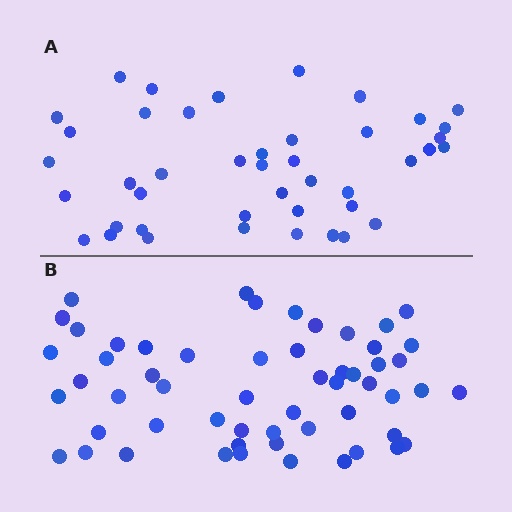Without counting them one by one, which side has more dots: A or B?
Region B (the bottom region) has more dots.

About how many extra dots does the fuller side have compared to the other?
Region B has approximately 15 more dots than region A.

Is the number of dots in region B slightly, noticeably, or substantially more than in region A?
Region B has noticeably more, but not dramatically so. The ratio is roughly 1.3 to 1.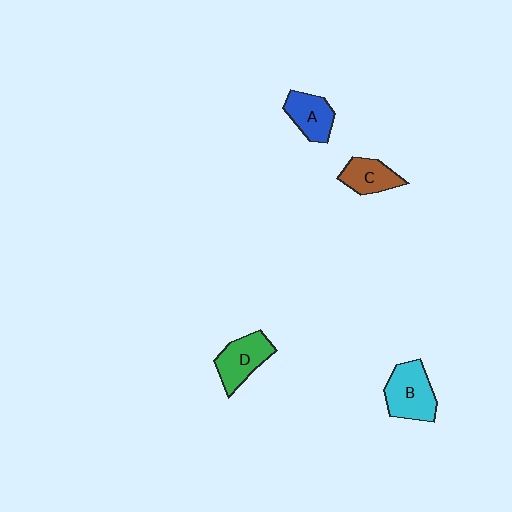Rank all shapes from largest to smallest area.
From largest to smallest: B (cyan), D (green), A (blue), C (brown).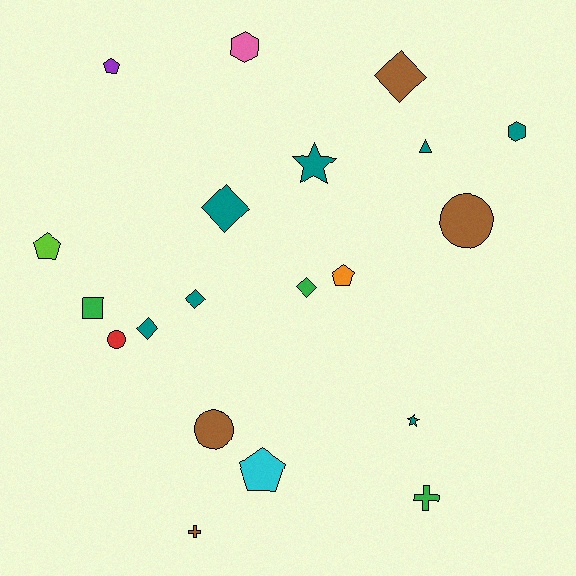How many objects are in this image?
There are 20 objects.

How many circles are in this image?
There are 3 circles.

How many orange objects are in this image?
There is 1 orange object.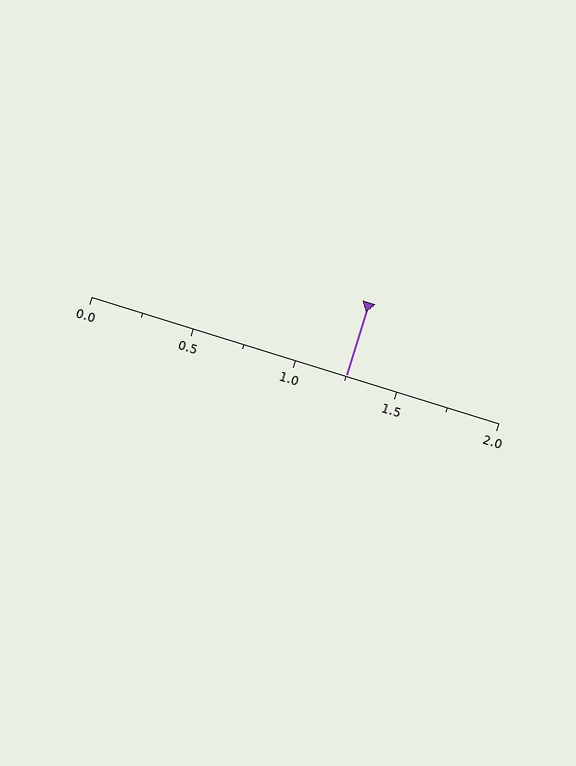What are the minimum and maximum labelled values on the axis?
The axis runs from 0.0 to 2.0.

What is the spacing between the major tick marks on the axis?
The major ticks are spaced 0.5 apart.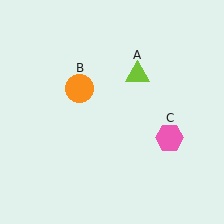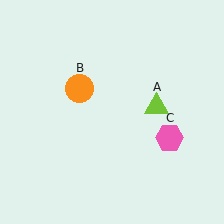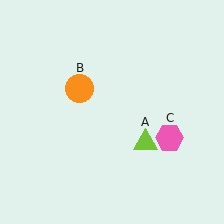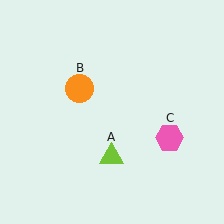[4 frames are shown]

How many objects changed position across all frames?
1 object changed position: lime triangle (object A).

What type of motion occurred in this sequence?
The lime triangle (object A) rotated clockwise around the center of the scene.